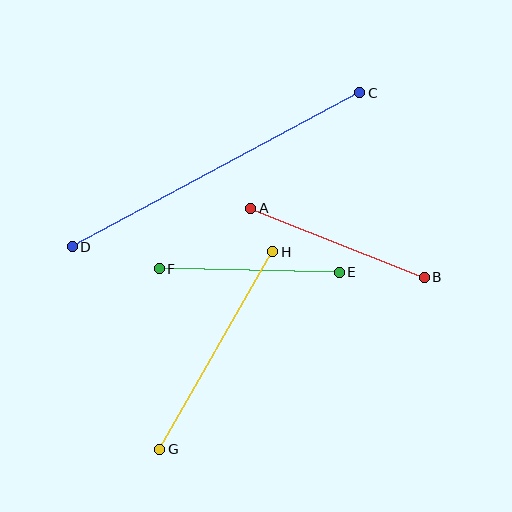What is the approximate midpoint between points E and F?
The midpoint is at approximately (249, 270) pixels.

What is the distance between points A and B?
The distance is approximately 186 pixels.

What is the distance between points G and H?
The distance is approximately 227 pixels.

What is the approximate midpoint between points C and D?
The midpoint is at approximately (216, 170) pixels.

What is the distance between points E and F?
The distance is approximately 180 pixels.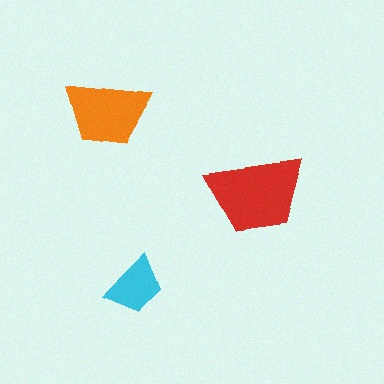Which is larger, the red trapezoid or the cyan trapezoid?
The red one.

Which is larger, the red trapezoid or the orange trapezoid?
The red one.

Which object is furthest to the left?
The orange trapezoid is leftmost.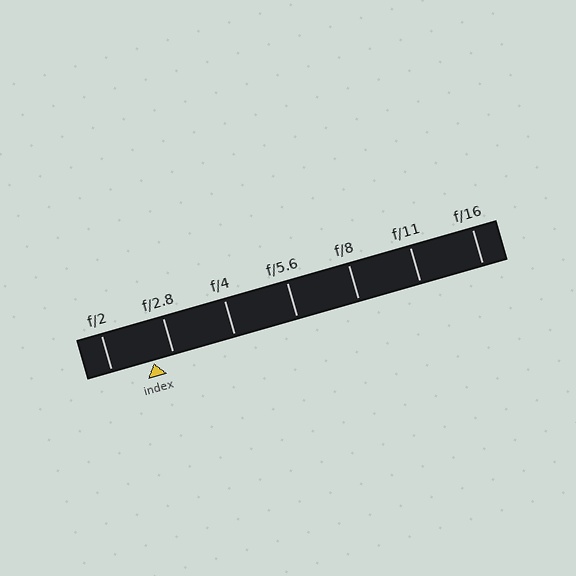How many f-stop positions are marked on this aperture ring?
There are 7 f-stop positions marked.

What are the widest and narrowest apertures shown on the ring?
The widest aperture shown is f/2 and the narrowest is f/16.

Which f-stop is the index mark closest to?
The index mark is closest to f/2.8.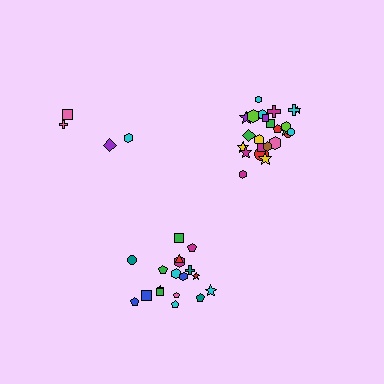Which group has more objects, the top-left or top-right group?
The top-right group.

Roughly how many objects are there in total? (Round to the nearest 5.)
Roughly 45 objects in total.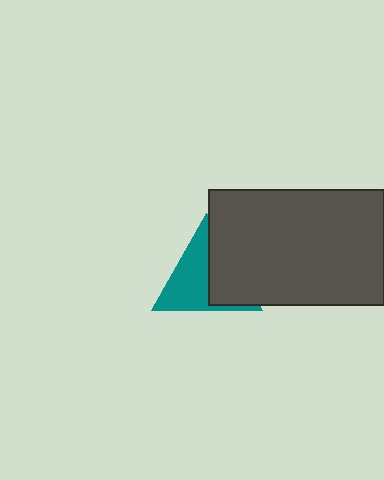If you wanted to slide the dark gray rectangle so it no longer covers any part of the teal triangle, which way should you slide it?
Slide it right — that is the most direct way to separate the two shapes.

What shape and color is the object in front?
The object in front is a dark gray rectangle.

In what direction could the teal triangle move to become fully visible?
The teal triangle could move left. That would shift it out from behind the dark gray rectangle entirely.